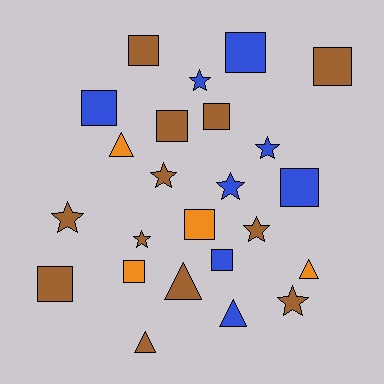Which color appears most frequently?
Brown, with 12 objects.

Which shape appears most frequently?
Square, with 11 objects.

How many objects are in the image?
There are 24 objects.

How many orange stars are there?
There are no orange stars.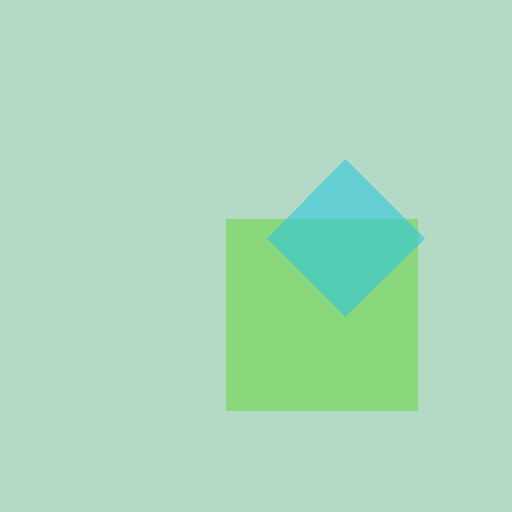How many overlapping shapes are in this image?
There are 2 overlapping shapes in the image.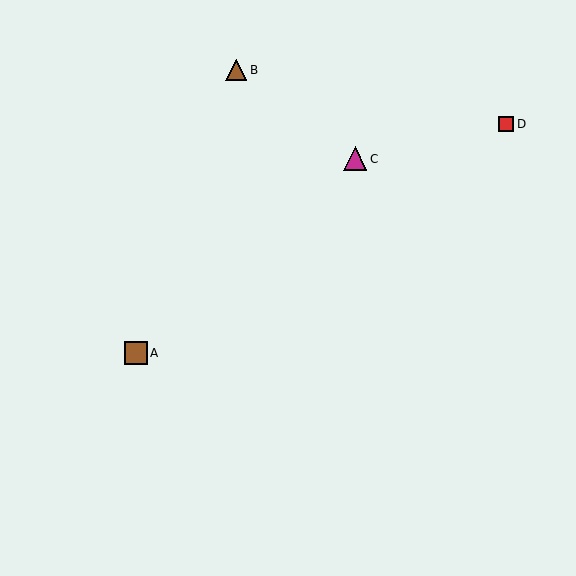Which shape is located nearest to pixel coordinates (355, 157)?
The magenta triangle (labeled C) at (355, 159) is nearest to that location.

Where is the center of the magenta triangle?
The center of the magenta triangle is at (355, 159).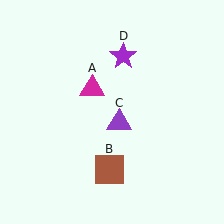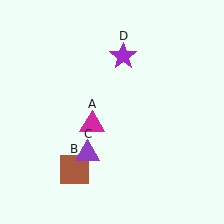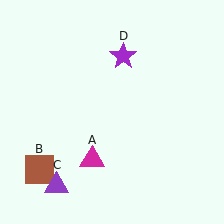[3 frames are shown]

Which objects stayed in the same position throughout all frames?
Purple star (object D) remained stationary.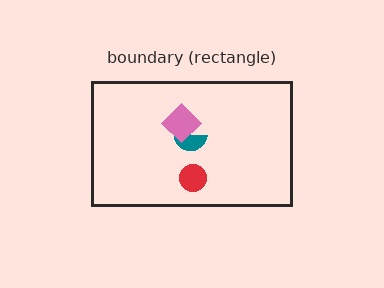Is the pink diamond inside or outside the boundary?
Inside.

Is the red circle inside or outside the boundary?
Inside.